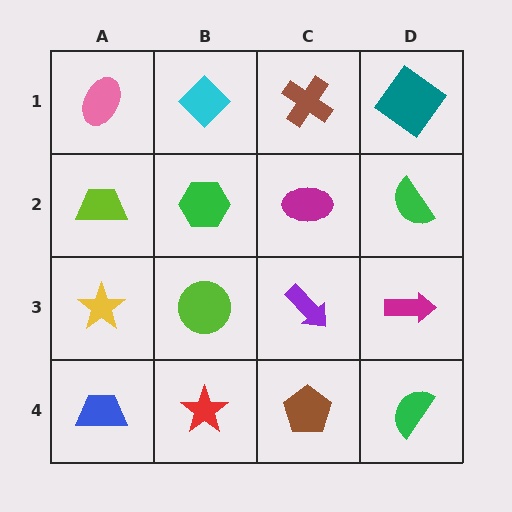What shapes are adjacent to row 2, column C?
A brown cross (row 1, column C), a purple arrow (row 3, column C), a green hexagon (row 2, column B), a green semicircle (row 2, column D).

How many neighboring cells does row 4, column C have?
3.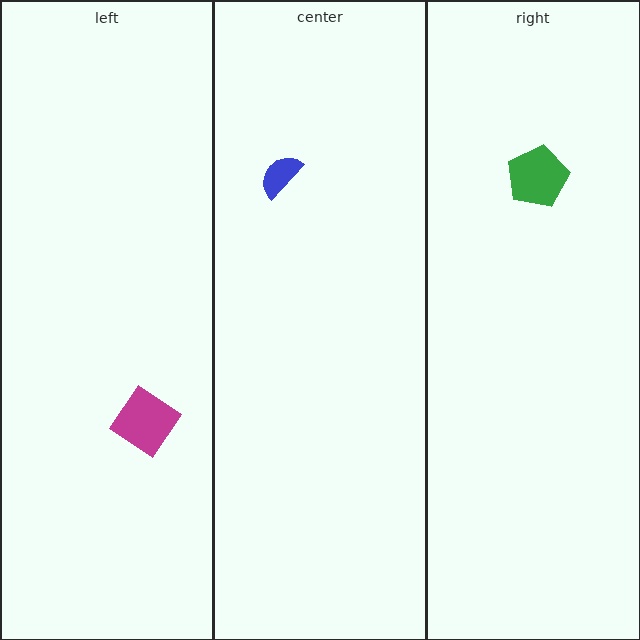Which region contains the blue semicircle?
The center region.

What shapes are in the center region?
The blue semicircle.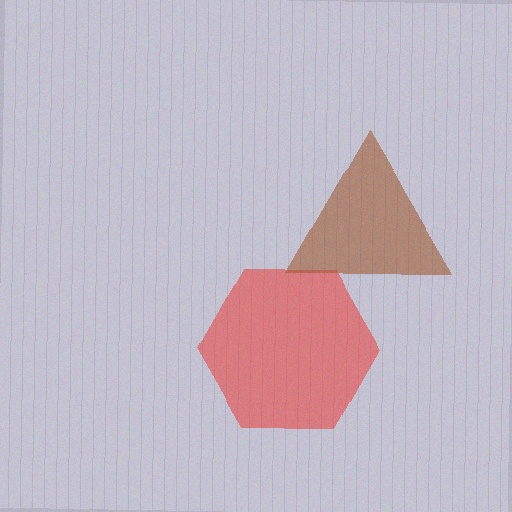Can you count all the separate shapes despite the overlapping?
Yes, there are 2 separate shapes.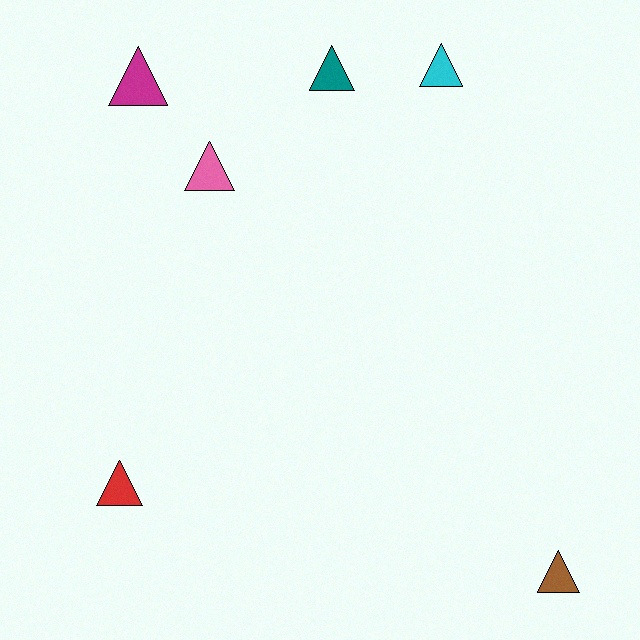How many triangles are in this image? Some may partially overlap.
There are 6 triangles.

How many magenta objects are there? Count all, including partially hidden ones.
There is 1 magenta object.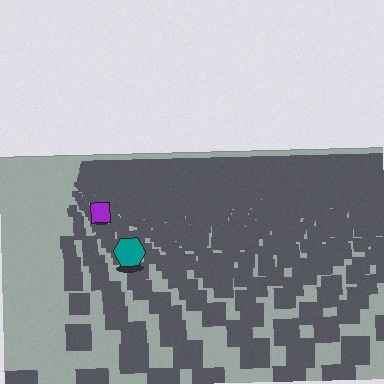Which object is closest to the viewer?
The teal hexagon is closest. The texture marks near it are larger and more spread out.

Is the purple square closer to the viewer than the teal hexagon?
No. The teal hexagon is closer — you can tell from the texture gradient: the ground texture is coarser near it.